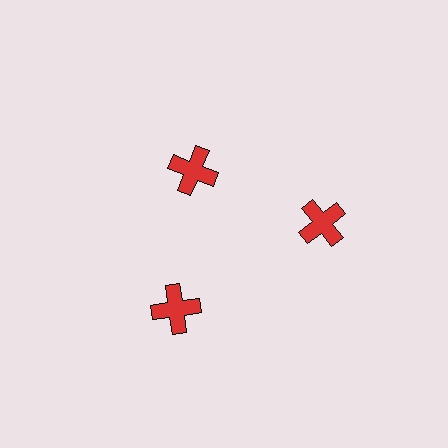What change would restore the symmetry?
The symmetry would be restored by moving it outward, back onto the ring so that all 3 crosses sit at equal angles and equal distance from the center.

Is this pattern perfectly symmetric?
No. The 3 red crosses are arranged in a ring, but one element near the 11 o'clock position is pulled inward toward the center, breaking the 3-fold rotational symmetry.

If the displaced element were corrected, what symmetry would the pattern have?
It would have 3-fold rotational symmetry — the pattern would map onto itself every 120 degrees.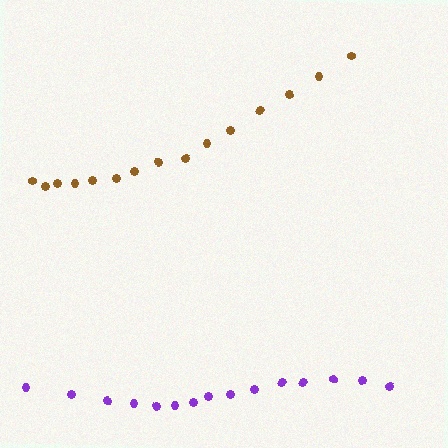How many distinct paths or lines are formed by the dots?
There are 2 distinct paths.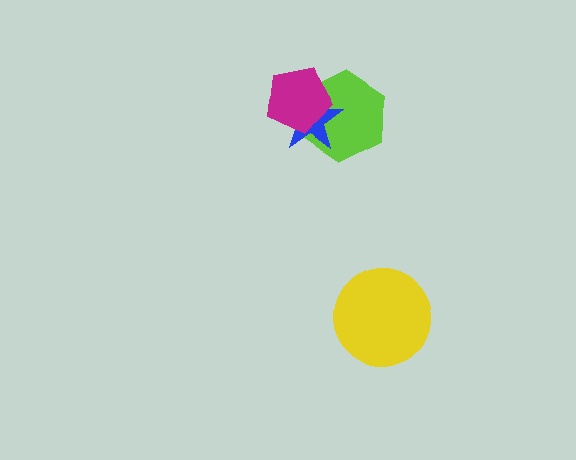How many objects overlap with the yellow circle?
0 objects overlap with the yellow circle.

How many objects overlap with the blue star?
2 objects overlap with the blue star.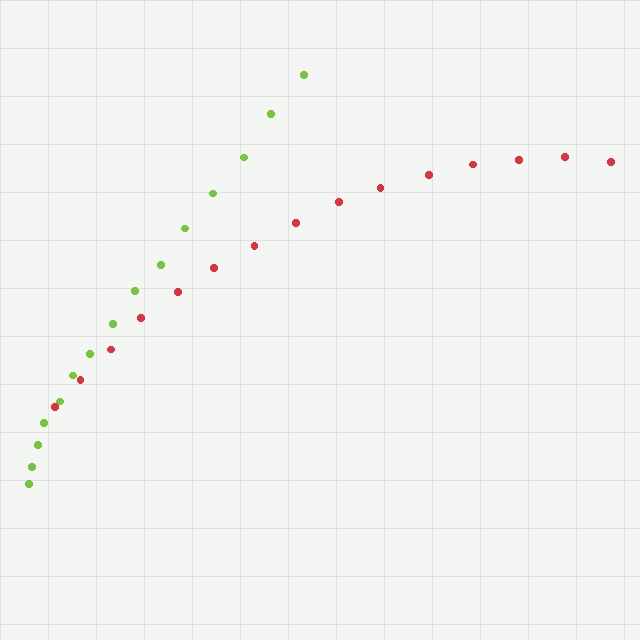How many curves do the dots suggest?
There are 2 distinct paths.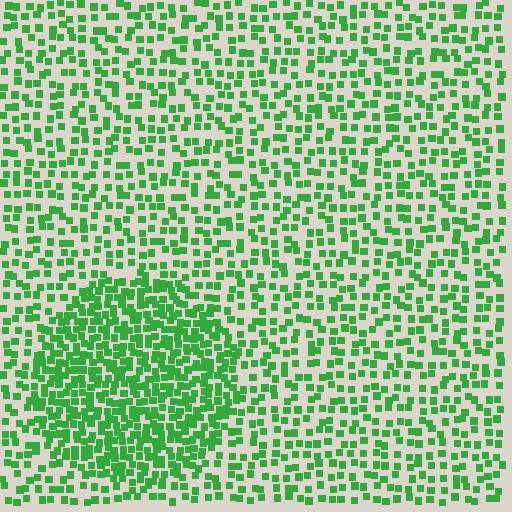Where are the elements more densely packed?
The elements are more densely packed inside the circle boundary.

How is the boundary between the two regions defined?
The boundary is defined by a change in element density (approximately 2.0x ratio). All elements are the same color, size, and shape.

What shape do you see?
I see a circle.